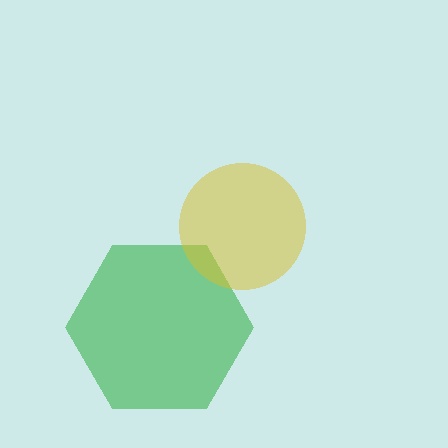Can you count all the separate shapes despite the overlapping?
Yes, there are 2 separate shapes.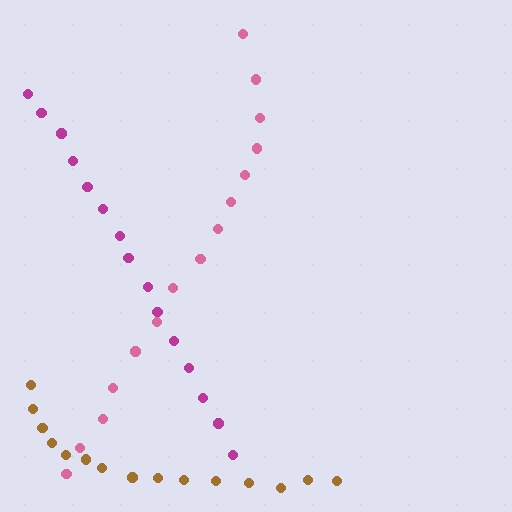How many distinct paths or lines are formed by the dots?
There are 3 distinct paths.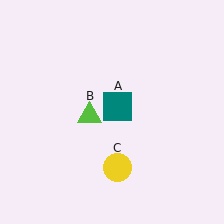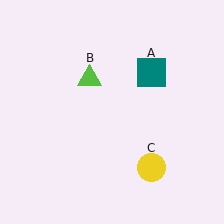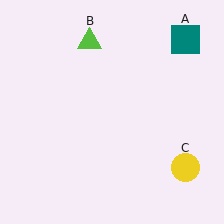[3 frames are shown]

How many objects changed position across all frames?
3 objects changed position: teal square (object A), lime triangle (object B), yellow circle (object C).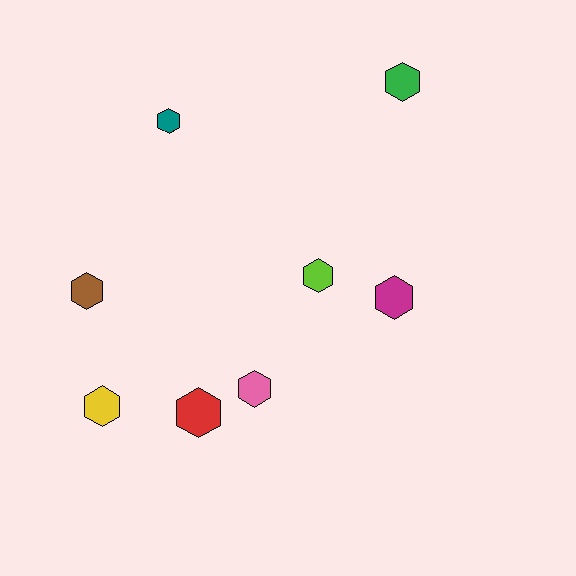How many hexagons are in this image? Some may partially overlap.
There are 8 hexagons.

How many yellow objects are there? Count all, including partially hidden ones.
There is 1 yellow object.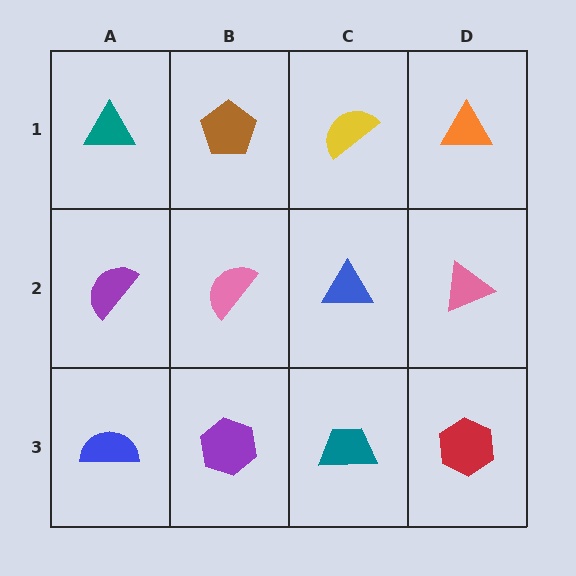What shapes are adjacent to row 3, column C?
A blue triangle (row 2, column C), a purple hexagon (row 3, column B), a red hexagon (row 3, column D).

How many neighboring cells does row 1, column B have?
3.